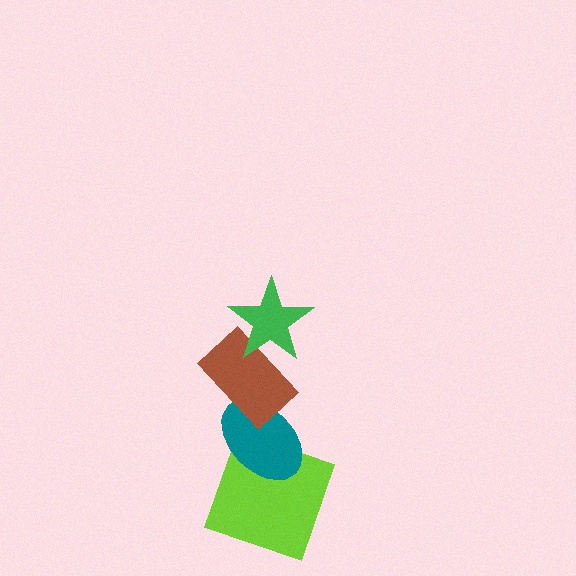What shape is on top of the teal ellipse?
The brown rectangle is on top of the teal ellipse.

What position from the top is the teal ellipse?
The teal ellipse is 3rd from the top.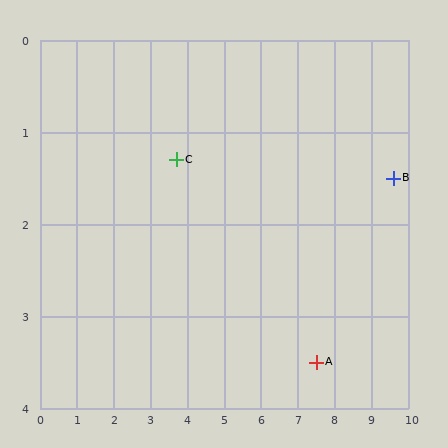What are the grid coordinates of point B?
Point B is at approximately (9.6, 1.5).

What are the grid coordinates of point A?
Point A is at approximately (7.5, 3.5).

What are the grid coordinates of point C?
Point C is at approximately (3.7, 1.3).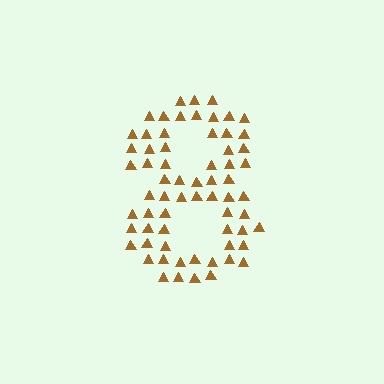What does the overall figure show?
The overall figure shows the digit 8.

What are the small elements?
The small elements are triangles.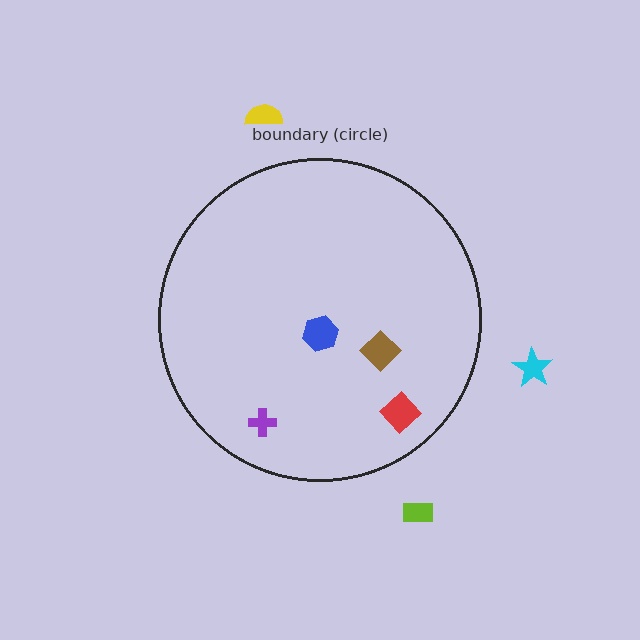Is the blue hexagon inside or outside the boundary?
Inside.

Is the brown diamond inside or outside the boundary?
Inside.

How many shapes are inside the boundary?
4 inside, 3 outside.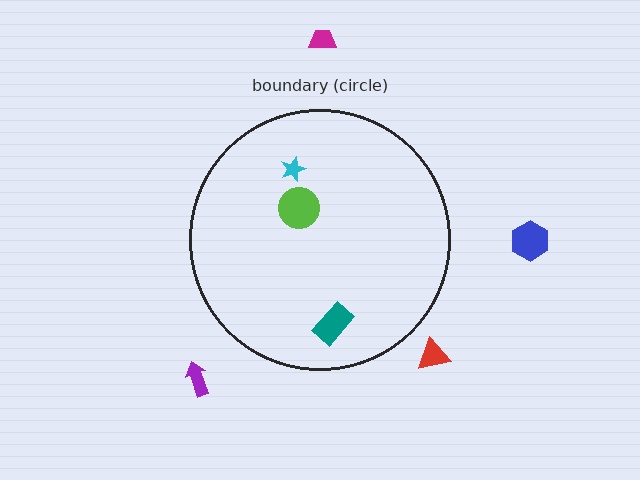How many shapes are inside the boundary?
3 inside, 4 outside.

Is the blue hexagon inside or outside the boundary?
Outside.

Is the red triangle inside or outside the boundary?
Outside.